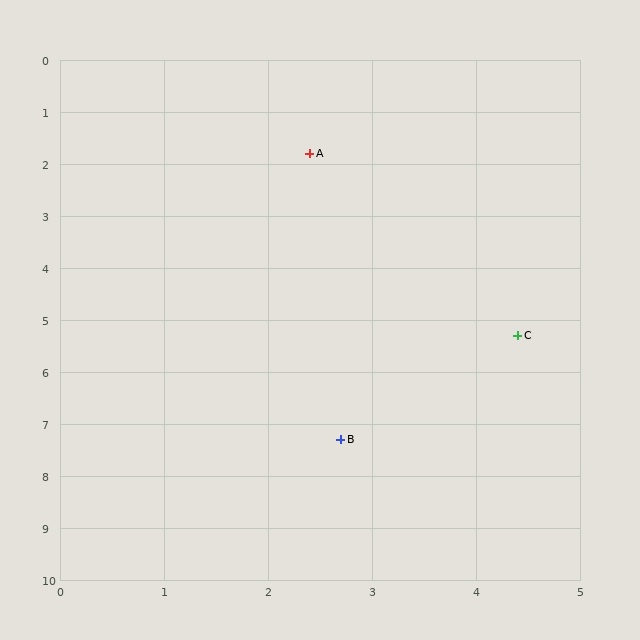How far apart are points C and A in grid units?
Points C and A are about 4.0 grid units apart.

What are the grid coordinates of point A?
Point A is at approximately (2.4, 1.8).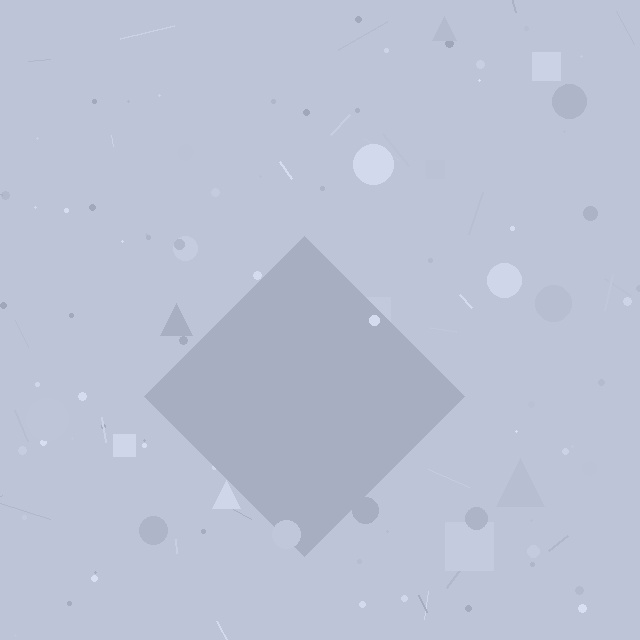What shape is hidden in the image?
A diamond is hidden in the image.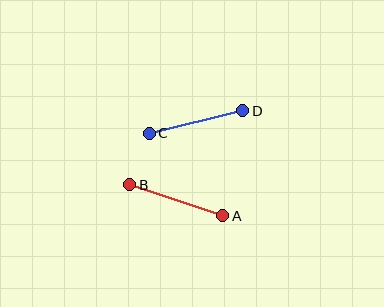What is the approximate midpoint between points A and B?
The midpoint is at approximately (176, 200) pixels.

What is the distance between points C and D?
The distance is approximately 96 pixels.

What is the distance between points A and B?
The distance is approximately 98 pixels.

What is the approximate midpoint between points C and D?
The midpoint is at approximately (196, 122) pixels.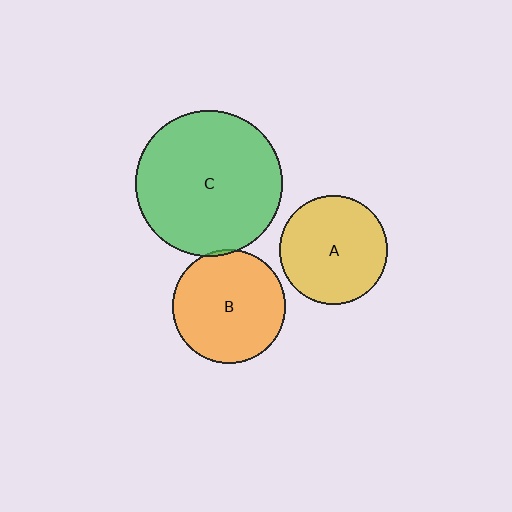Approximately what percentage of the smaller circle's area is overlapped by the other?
Approximately 5%.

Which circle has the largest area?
Circle C (green).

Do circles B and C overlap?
Yes.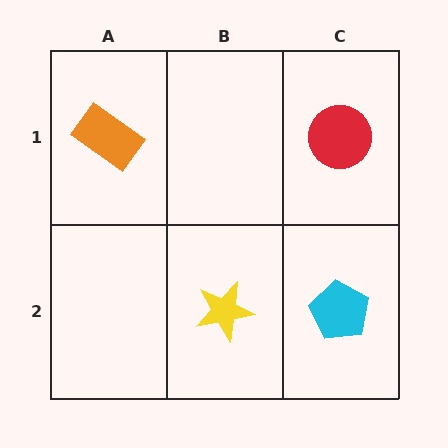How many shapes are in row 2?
2 shapes.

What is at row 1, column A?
An orange rectangle.